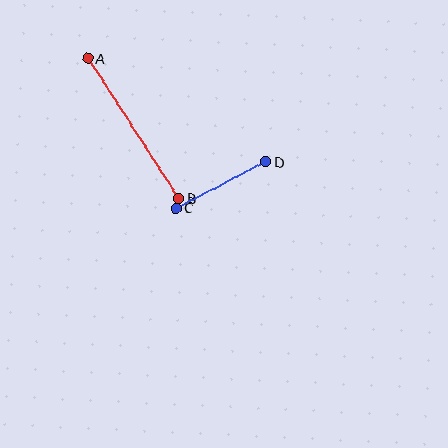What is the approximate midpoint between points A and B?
The midpoint is at approximately (133, 128) pixels.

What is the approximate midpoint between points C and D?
The midpoint is at approximately (221, 185) pixels.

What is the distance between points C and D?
The distance is approximately 101 pixels.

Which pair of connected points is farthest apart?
Points A and B are farthest apart.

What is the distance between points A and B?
The distance is approximately 167 pixels.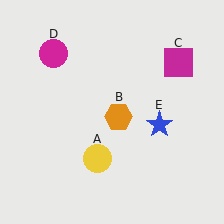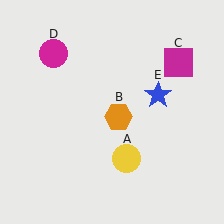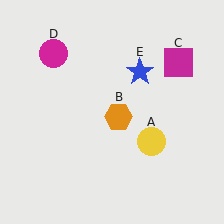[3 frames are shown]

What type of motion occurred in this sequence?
The yellow circle (object A), blue star (object E) rotated counterclockwise around the center of the scene.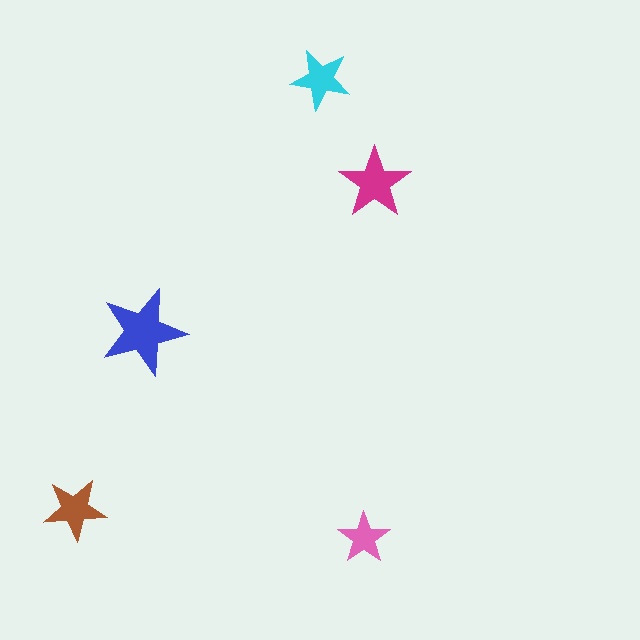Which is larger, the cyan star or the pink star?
The cyan one.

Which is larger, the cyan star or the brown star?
The brown one.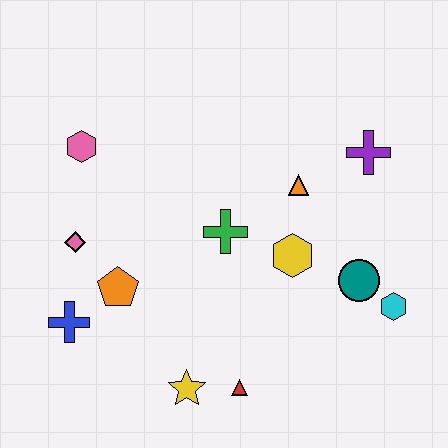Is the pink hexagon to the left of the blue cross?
No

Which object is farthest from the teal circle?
The pink hexagon is farthest from the teal circle.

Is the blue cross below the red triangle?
No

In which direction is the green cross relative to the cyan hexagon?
The green cross is to the left of the cyan hexagon.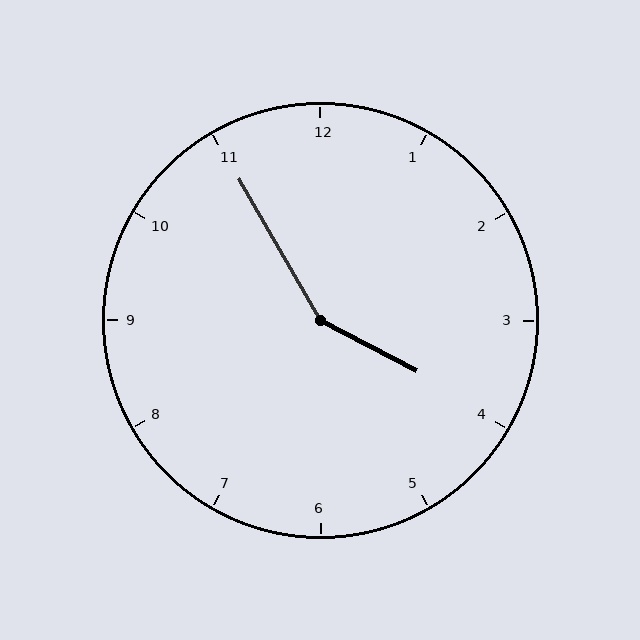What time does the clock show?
3:55.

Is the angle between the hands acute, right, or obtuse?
It is obtuse.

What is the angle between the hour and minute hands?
Approximately 148 degrees.